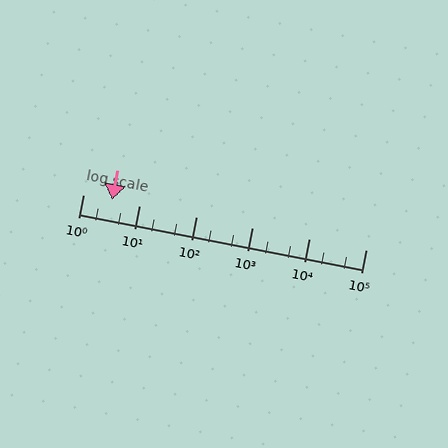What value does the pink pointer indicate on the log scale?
The pointer indicates approximately 3.3.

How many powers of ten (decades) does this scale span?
The scale spans 5 decades, from 1 to 100000.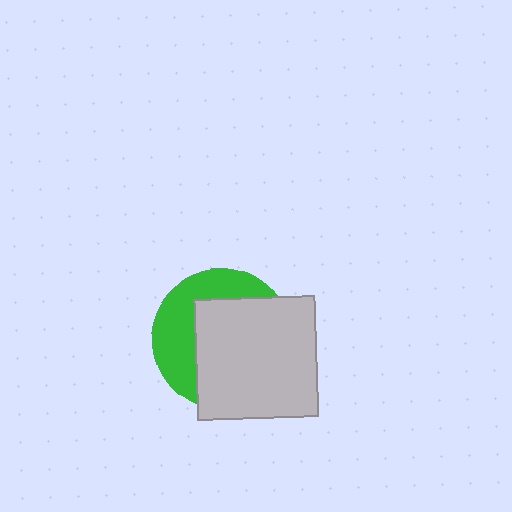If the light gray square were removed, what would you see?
You would see the complete green circle.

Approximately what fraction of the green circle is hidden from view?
Roughly 62% of the green circle is hidden behind the light gray square.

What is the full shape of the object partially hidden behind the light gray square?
The partially hidden object is a green circle.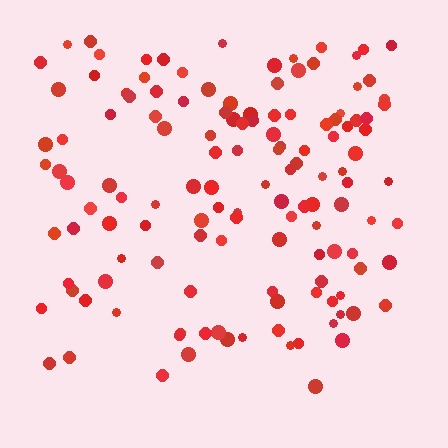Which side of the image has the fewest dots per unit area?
The bottom.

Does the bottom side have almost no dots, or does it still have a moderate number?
Still a moderate number, just noticeably fewer than the top.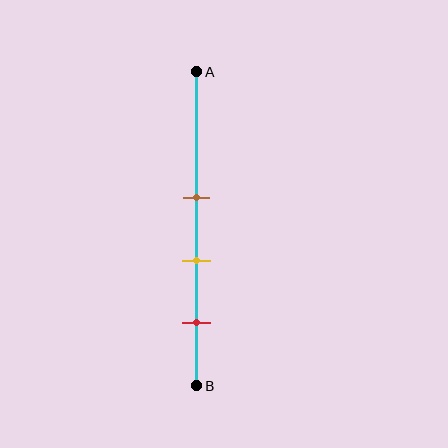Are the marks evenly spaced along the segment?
Yes, the marks are approximately evenly spaced.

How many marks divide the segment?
There are 3 marks dividing the segment.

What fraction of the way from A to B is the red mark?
The red mark is approximately 80% (0.8) of the way from A to B.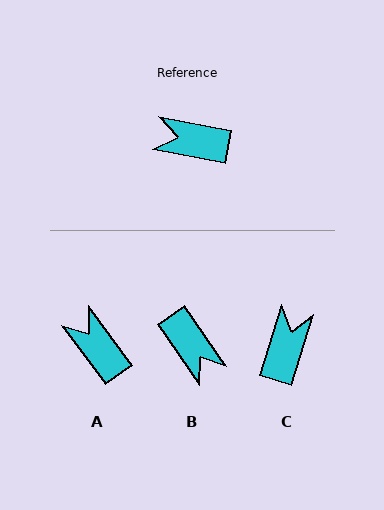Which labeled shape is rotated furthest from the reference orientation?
B, about 136 degrees away.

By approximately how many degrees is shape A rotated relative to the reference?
Approximately 43 degrees clockwise.